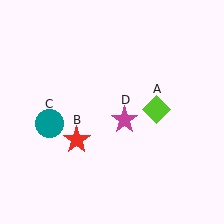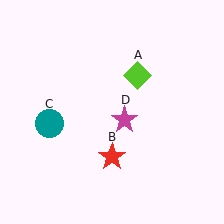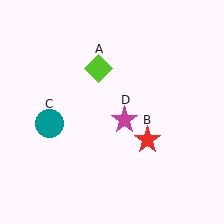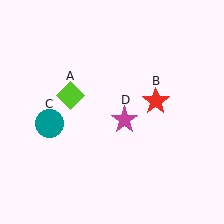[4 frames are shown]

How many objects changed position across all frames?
2 objects changed position: lime diamond (object A), red star (object B).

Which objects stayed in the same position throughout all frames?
Teal circle (object C) and magenta star (object D) remained stationary.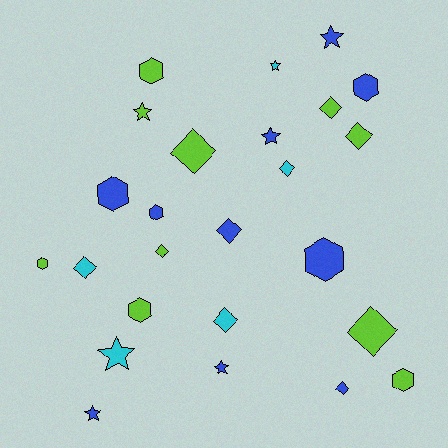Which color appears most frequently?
Lime, with 10 objects.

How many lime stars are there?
There is 1 lime star.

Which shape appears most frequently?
Diamond, with 10 objects.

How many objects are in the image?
There are 25 objects.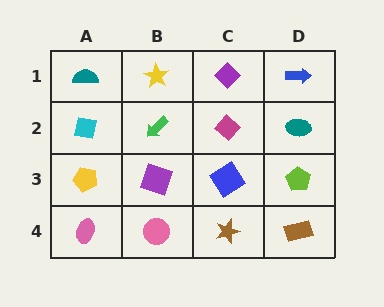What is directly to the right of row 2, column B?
A magenta diamond.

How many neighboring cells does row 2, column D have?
3.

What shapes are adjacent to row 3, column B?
A green arrow (row 2, column B), a pink circle (row 4, column B), a yellow pentagon (row 3, column A), a blue diamond (row 3, column C).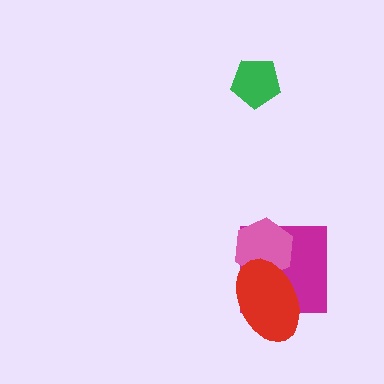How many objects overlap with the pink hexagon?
2 objects overlap with the pink hexagon.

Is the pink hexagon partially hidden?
Yes, it is partially covered by another shape.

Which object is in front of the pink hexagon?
The red ellipse is in front of the pink hexagon.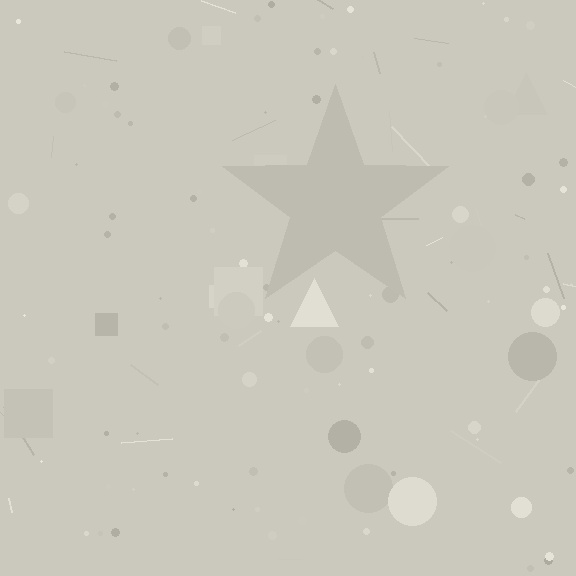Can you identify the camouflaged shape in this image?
The camouflaged shape is a star.